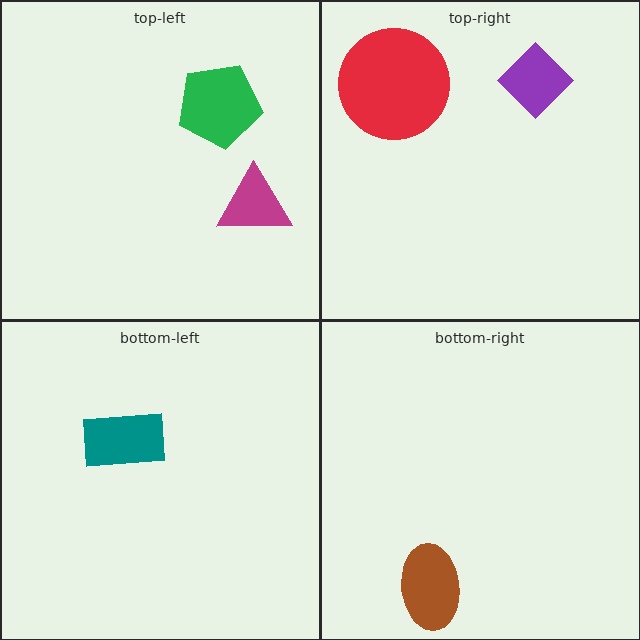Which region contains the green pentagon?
The top-left region.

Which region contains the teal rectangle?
The bottom-left region.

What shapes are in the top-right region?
The purple diamond, the red circle.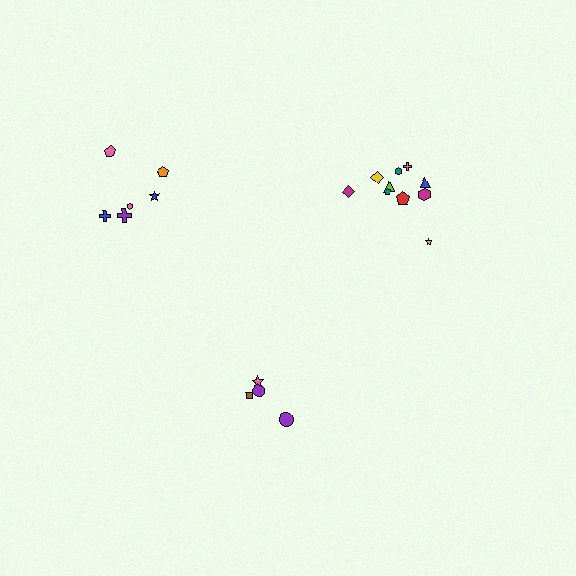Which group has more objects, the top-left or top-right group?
The top-right group.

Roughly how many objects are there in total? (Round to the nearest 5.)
Roughly 20 objects in total.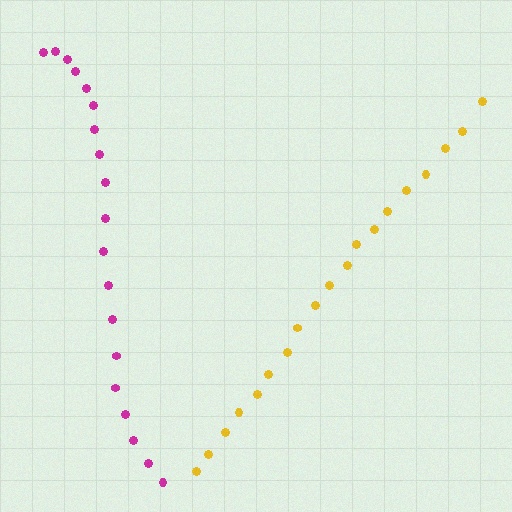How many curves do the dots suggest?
There are 2 distinct paths.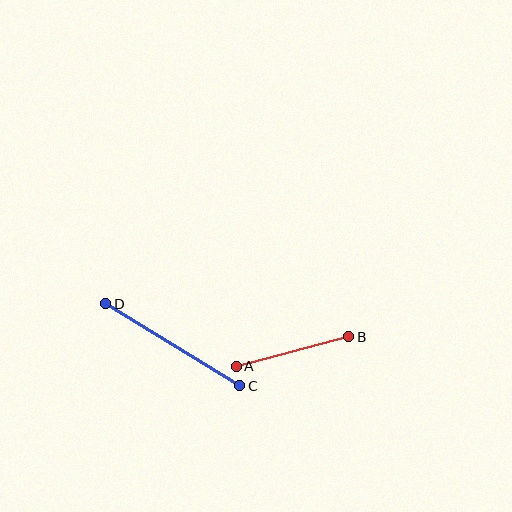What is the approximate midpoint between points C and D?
The midpoint is at approximately (173, 345) pixels.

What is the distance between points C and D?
The distance is approximately 157 pixels.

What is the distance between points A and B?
The distance is approximately 116 pixels.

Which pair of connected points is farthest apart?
Points C and D are farthest apart.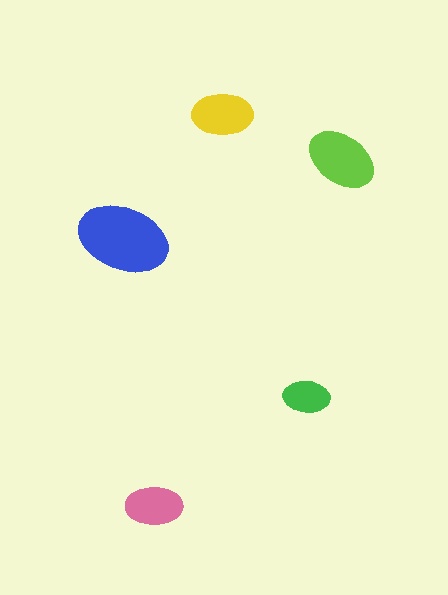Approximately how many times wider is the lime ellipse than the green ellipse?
About 1.5 times wider.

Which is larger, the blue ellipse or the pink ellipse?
The blue one.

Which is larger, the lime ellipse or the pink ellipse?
The lime one.